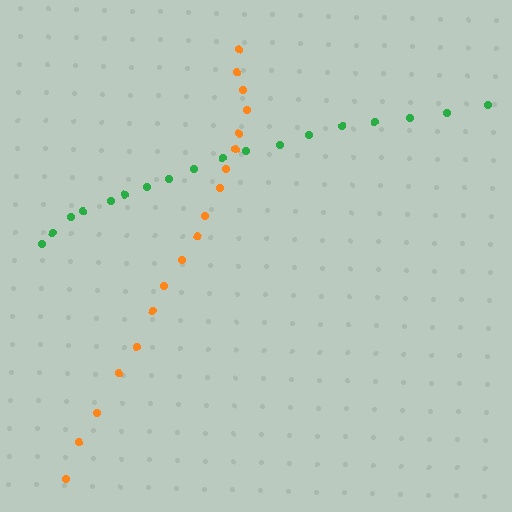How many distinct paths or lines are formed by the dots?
There are 2 distinct paths.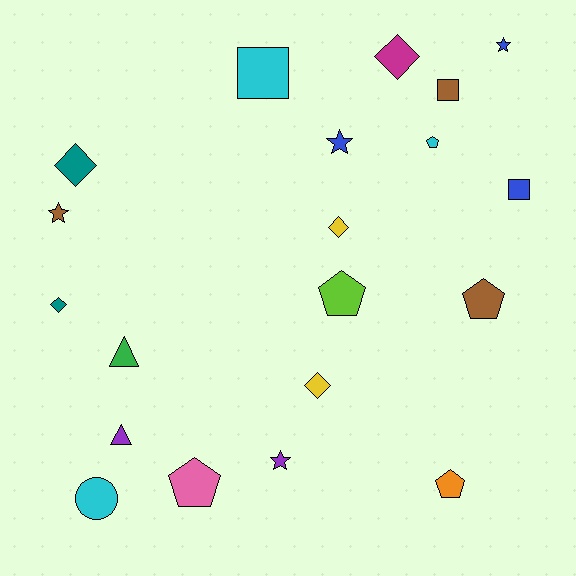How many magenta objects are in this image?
There is 1 magenta object.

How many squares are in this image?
There are 3 squares.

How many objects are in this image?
There are 20 objects.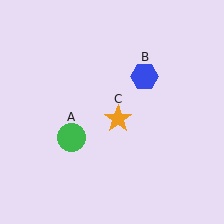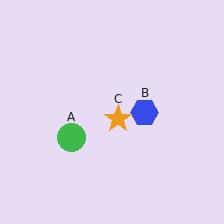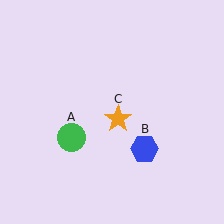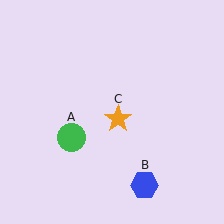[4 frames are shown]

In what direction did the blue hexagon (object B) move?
The blue hexagon (object B) moved down.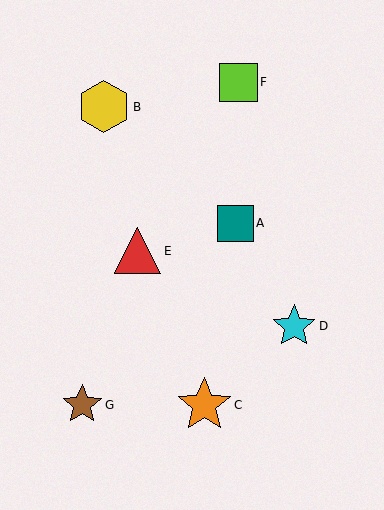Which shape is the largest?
The orange star (labeled C) is the largest.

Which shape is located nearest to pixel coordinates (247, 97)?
The lime square (labeled F) at (239, 82) is nearest to that location.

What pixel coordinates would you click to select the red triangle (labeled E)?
Click at (138, 251) to select the red triangle E.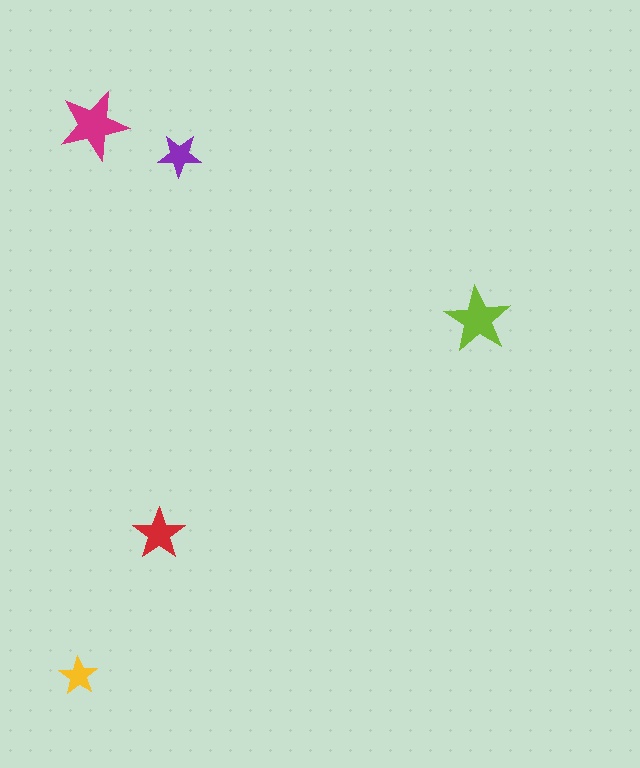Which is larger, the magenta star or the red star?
The magenta one.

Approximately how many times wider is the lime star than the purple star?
About 1.5 times wider.